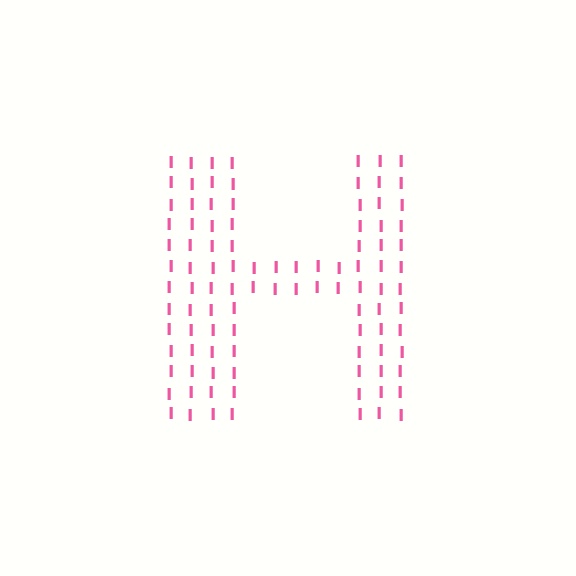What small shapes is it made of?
It is made of small letter I's.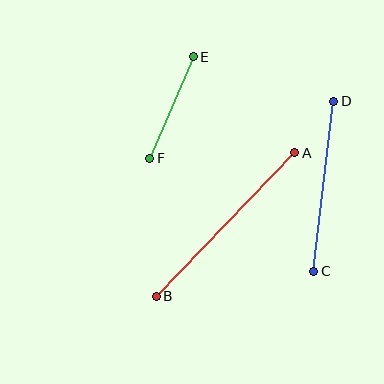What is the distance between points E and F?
The distance is approximately 110 pixels.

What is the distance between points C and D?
The distance is approximately 171 pixels.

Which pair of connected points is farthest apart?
Points A and B are farthest apart.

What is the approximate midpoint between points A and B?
The midpoint is at approximately (225, 224) pixels.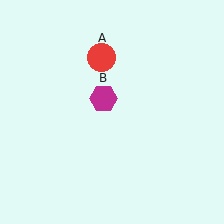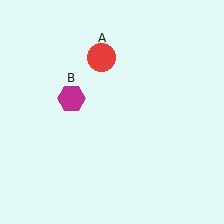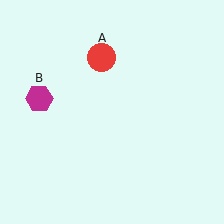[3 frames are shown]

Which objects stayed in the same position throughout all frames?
Red circle (object A) remained stationary.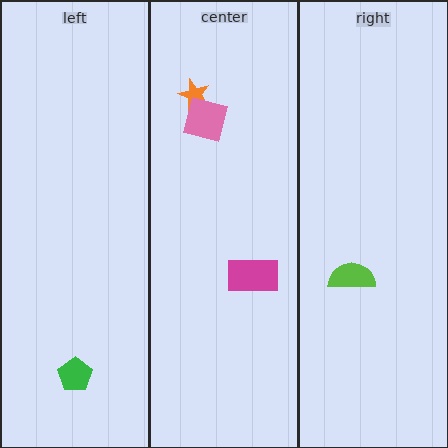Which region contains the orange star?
The center region.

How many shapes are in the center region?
3.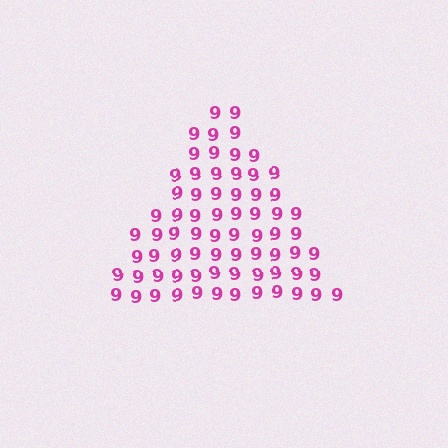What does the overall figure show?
The overall figure shows a triangle.